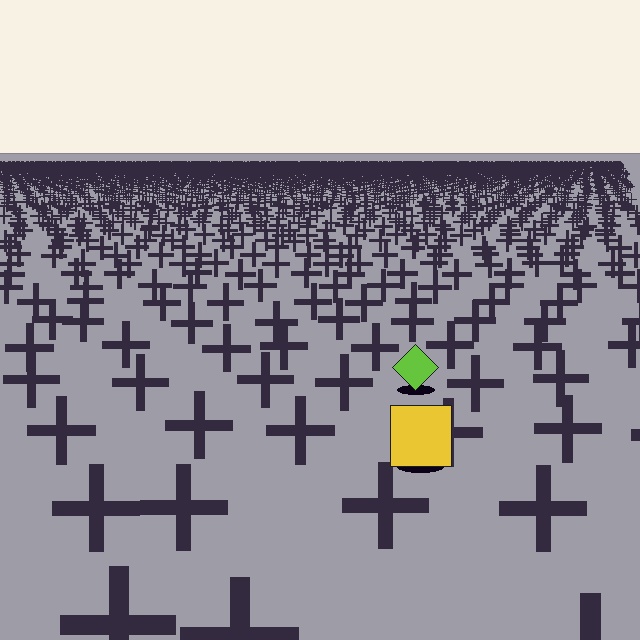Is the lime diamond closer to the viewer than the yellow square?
No. The yellow square is closer — you can tell from the texture gradient: the ground texture is coarser near it.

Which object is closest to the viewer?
The yellow square is closest. The texture marks near it are larger and more spread out.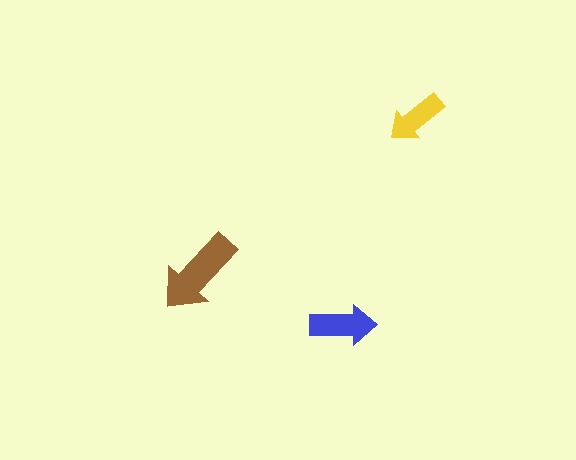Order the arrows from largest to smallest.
the brown one, the blue one, the yellow one.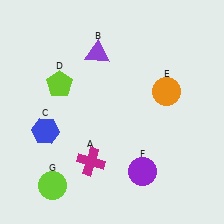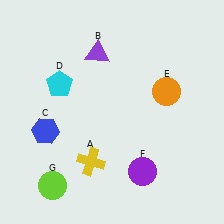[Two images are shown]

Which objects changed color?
A changed from magenta to yellow. D changed from lime to cyan.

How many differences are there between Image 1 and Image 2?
There are 2 differences between the two images.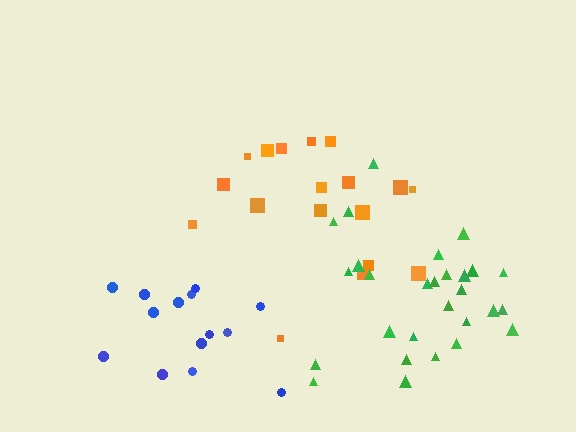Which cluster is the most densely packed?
Green.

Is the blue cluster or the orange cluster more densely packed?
Blue.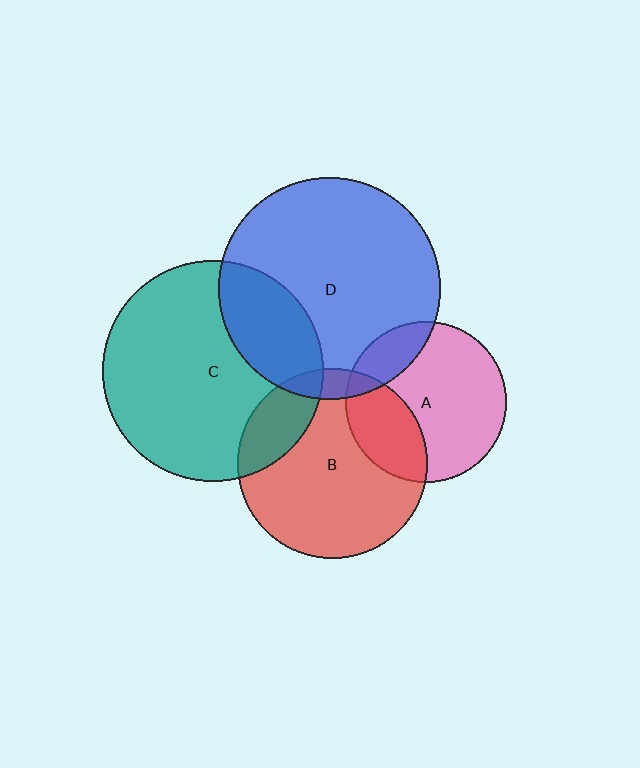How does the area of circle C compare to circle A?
Approximately 1.9 times.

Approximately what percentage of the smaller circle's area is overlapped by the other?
Approximately 30%.